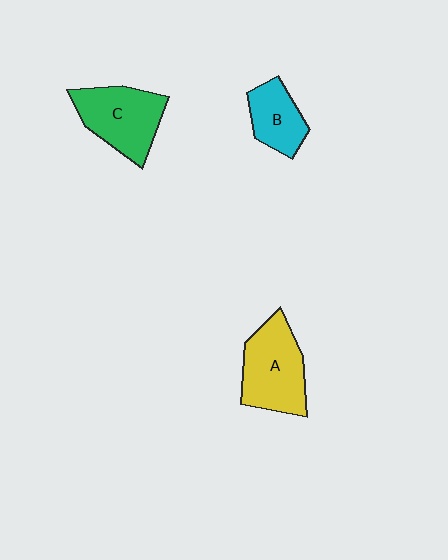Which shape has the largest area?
Shape A (yellow).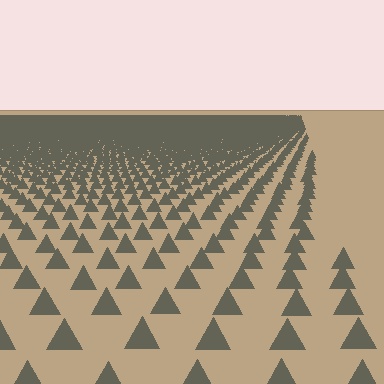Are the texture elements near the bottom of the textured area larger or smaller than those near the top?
Larger. Near the bottom, elements are closer to the viewer and appear at a bigger on-screen size.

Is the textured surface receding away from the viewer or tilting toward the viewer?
The surface is receding away from the viewer. Texture elements get smaller and denser toward the top.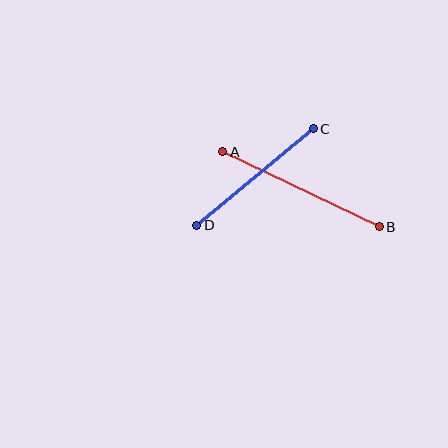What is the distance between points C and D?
The distance is approximately 151 pixels.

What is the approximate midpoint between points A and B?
The midpoint is at approximately (301, 189) pixels.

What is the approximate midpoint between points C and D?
The midpoint is at approximately (255, 177) pixels.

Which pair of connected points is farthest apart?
Points A and B are farthest apart.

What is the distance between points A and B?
The distance is approximately 174 pixels.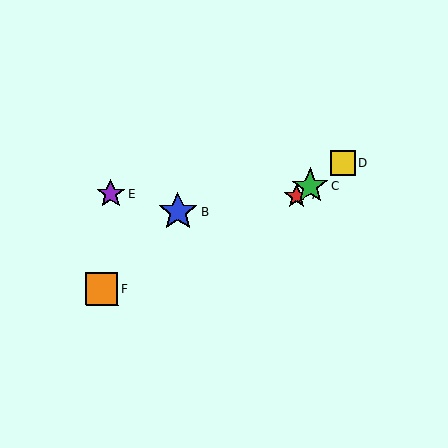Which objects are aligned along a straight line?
Objects A, C, D are aligned along a straight line.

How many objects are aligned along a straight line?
3 objects (A, C, D) are aligned along a straight line.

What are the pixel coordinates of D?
Object D is at (343, 163).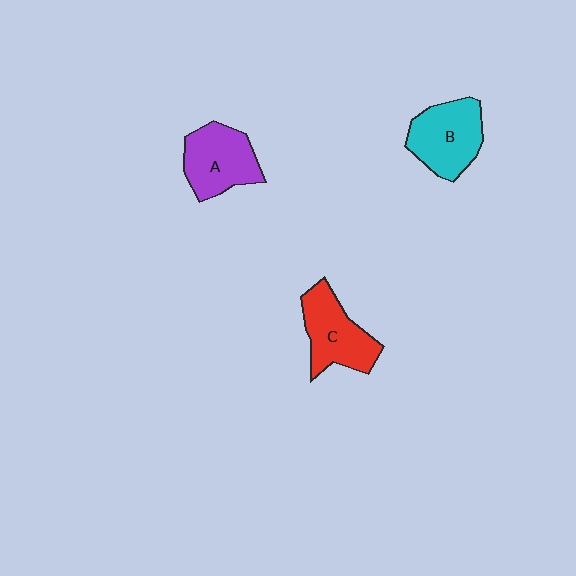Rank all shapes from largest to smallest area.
From largest to smallest: B (cyan), C (red), A (purple).